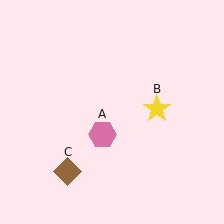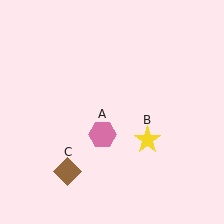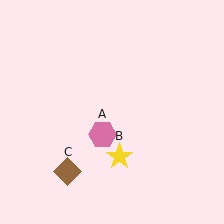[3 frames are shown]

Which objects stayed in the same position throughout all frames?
Pink hexagon (object A) and brown diamond (object C) remained stationary.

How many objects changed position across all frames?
1 object changed position: yellow star (object B).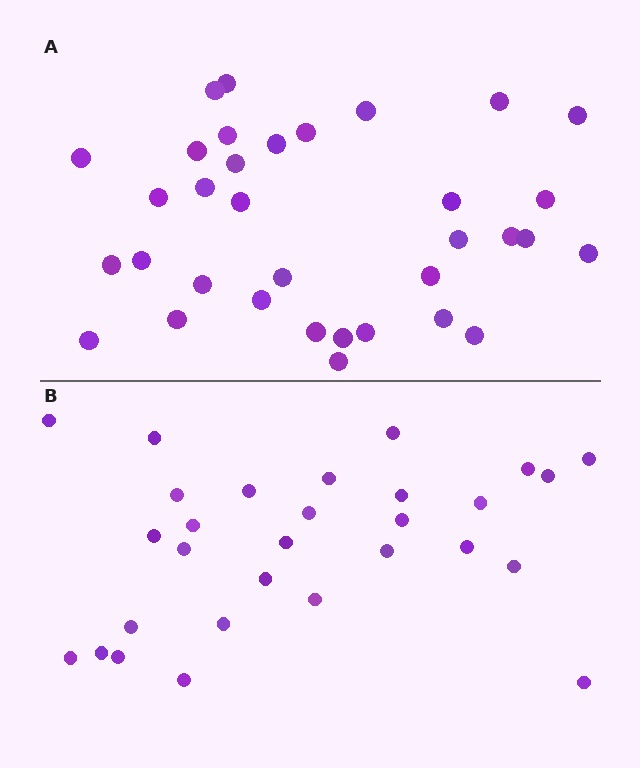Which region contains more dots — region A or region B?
Region A (the top region) has more dots.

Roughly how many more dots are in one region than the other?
Region A has about 5 more dots than region B.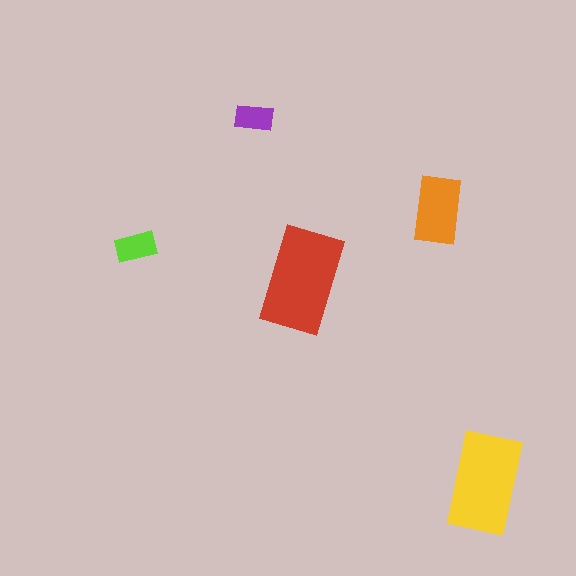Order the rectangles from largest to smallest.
the red one, the yellow one, the orange one, the lime one, the purple one.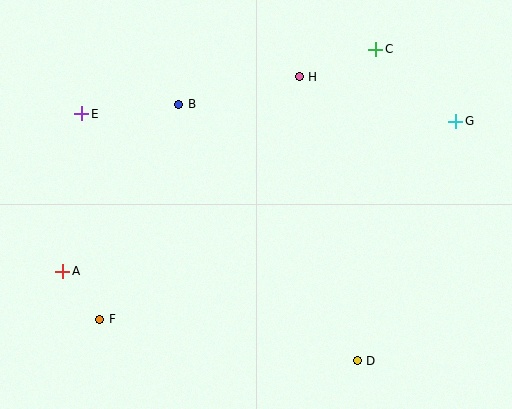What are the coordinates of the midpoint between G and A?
The midpoint between G and A is at (259, 196).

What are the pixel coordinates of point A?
Point A is at (63, 271).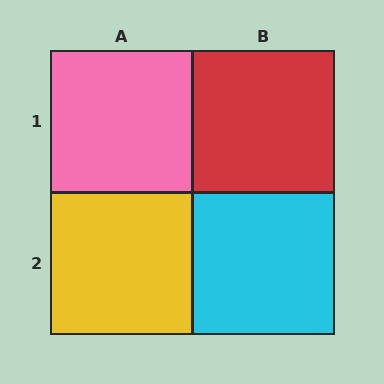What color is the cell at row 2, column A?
Yellow.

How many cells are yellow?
1 cell is yellow.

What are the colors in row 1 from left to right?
Pink, red.